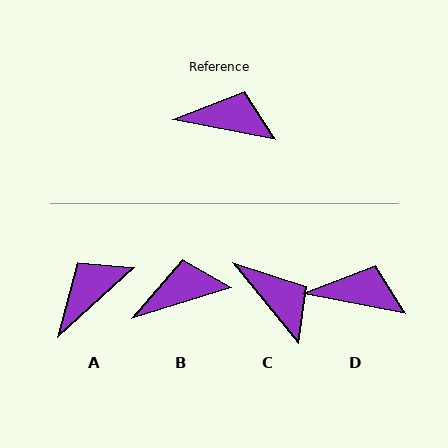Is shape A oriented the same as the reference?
No, it is off by about 53 degrees.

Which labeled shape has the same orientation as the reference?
D.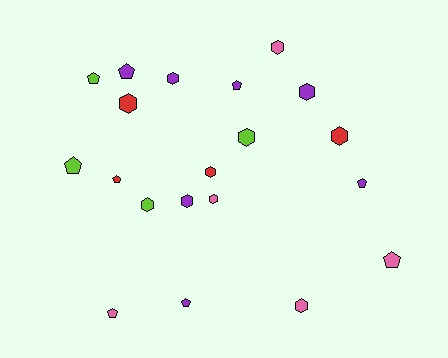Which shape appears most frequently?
Hexagon, with 11 objects.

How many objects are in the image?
There are 20 objects.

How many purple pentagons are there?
There are 4 purple pentagons.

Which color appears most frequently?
Purple, with 7 objects.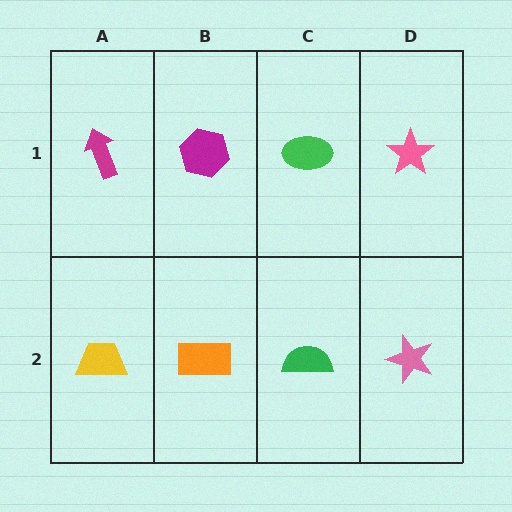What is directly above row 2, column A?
A magenta arrow.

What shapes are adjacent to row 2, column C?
A green ellipse (row 1, column C), an orange rectangle (row 2, column B), a pink star (row 2, column D).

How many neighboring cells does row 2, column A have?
2.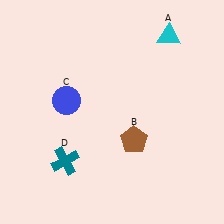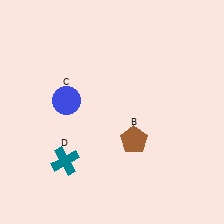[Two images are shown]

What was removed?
The cyan triangle (A) was removed in Image 2.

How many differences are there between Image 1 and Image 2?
There is 1 difference between the two images.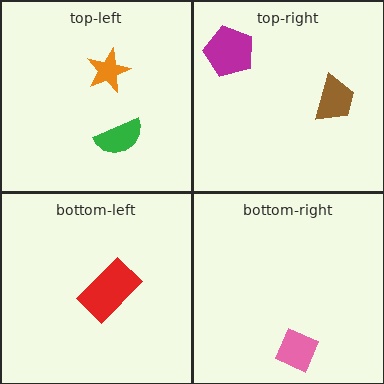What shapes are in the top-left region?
The orange star, the green semicircle.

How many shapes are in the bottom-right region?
1.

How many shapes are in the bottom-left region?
1.